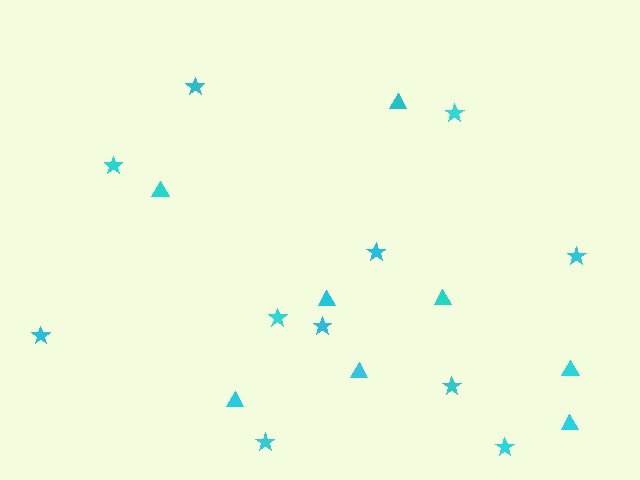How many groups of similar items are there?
There are 2 groups: one group of stars (11) and one group of triangles (8).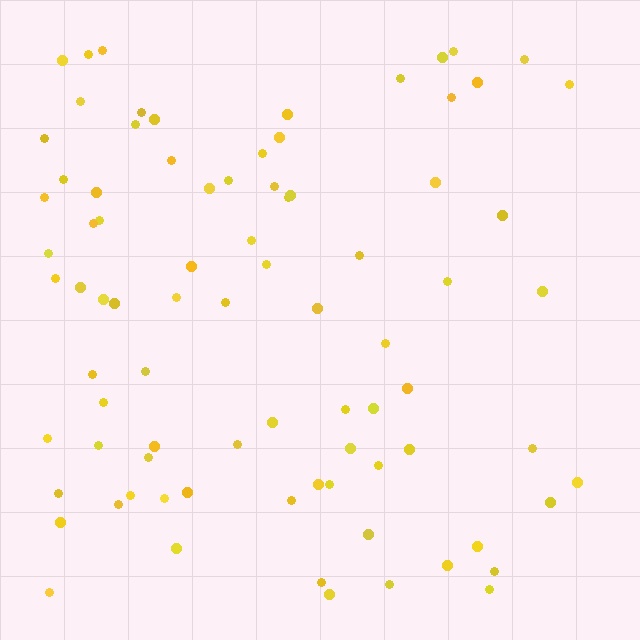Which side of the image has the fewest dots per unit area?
The right.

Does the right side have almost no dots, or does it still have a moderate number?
Still a moderate number, just noticeably fewer than the left.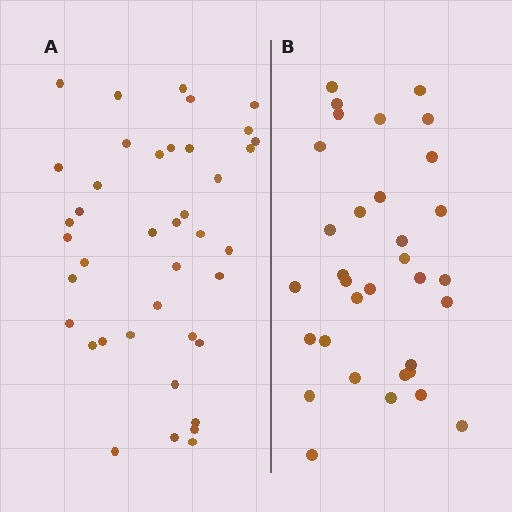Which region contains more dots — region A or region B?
Region A (the left region) has more dots.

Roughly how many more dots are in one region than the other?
Region A has roughly 8 or so more dots than region B.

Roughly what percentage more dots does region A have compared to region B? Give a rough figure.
About 20% more.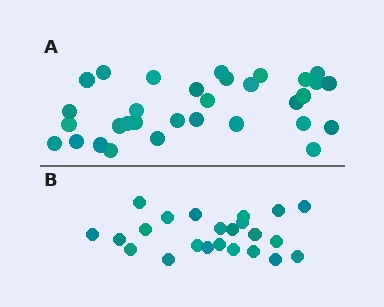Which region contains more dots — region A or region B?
Region A (the top region) has more dots.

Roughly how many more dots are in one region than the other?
Region A has roughly 8 or so more dots than region B.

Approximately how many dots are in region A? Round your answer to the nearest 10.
About 30 dots. (The exact count is 32, which rounds to 30.)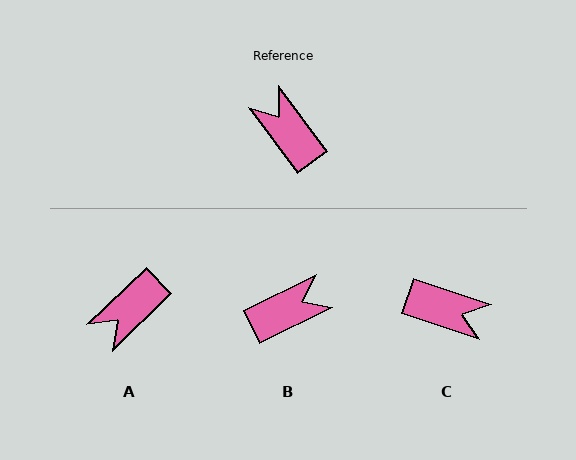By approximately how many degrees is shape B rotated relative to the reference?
Approximately 100 degrees clockwise.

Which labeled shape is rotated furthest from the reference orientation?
C, about 145 degrees away.